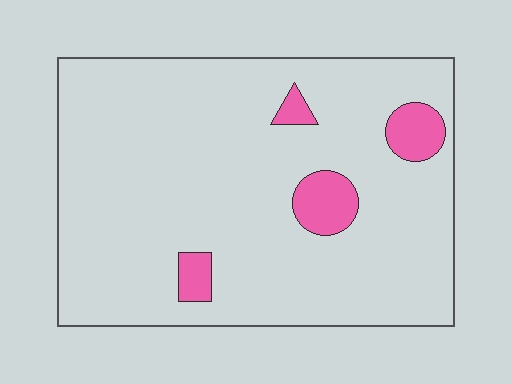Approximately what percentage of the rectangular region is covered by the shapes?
Approximately 10%.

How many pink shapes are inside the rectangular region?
4.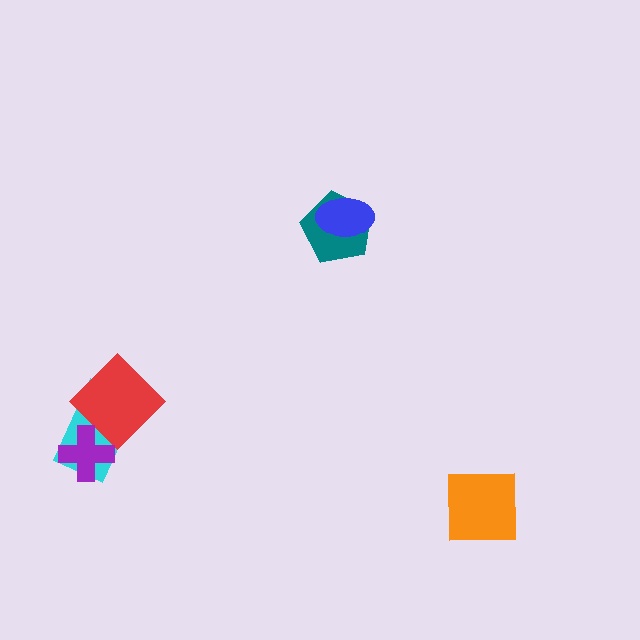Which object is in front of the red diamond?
The purple cross is in front of the red diamond.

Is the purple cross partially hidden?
No, no other shape covers it.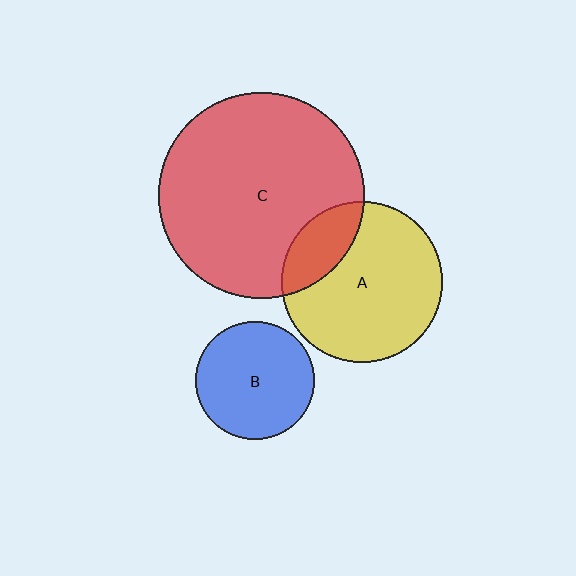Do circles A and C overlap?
Yes.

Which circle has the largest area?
Circle C (red).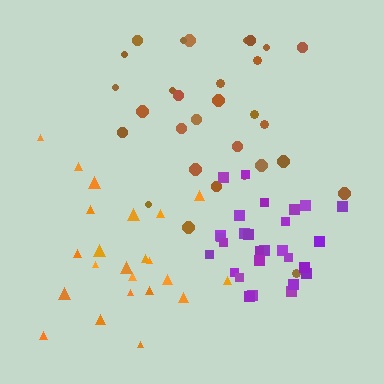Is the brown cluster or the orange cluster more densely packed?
Orange.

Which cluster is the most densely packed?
Purple.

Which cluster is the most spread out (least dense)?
Brown.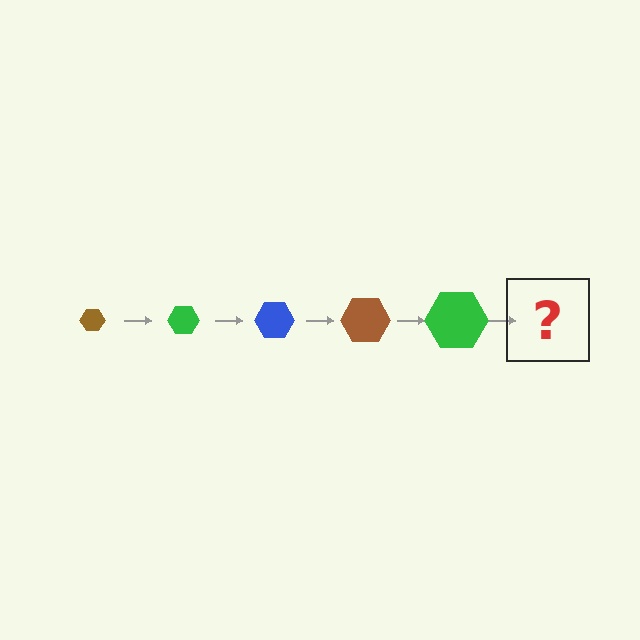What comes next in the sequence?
The next element should be a blue hexagon, larger than the previous one.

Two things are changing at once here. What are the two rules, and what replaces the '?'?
The two rules are that the hexagon grows larger each step and the color cycles through brown, green, and blue. The '?' should be a blue hexagon, larger than the previous one.